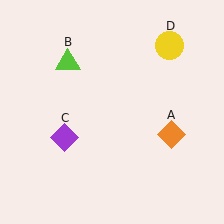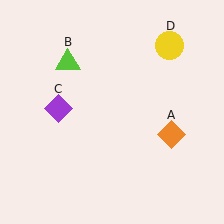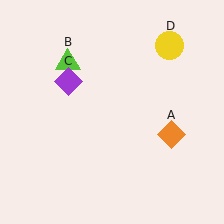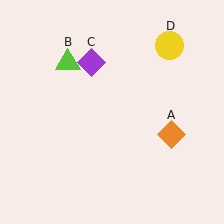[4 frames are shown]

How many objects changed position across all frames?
1 object changed position: purple diamond (object C).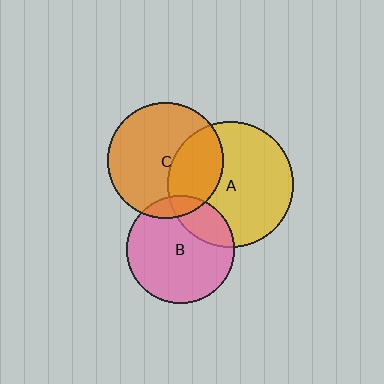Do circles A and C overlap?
Yes.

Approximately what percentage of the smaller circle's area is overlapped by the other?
Approximately 35%.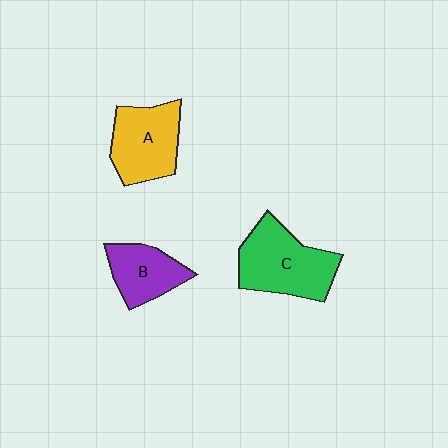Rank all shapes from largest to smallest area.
From largest to smallest: C (green), A (yellow), B (purple).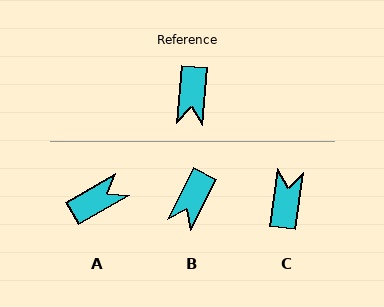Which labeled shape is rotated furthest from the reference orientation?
C, about 177 degrees away.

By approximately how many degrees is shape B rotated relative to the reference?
Approximately 22 degrees clockwise.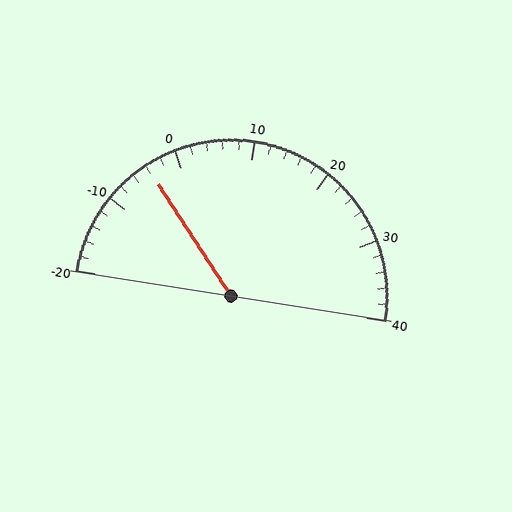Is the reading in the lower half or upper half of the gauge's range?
The reading is in the lower half of the range (-20 to 40).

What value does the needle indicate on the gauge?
The needle indicates approximately -4.